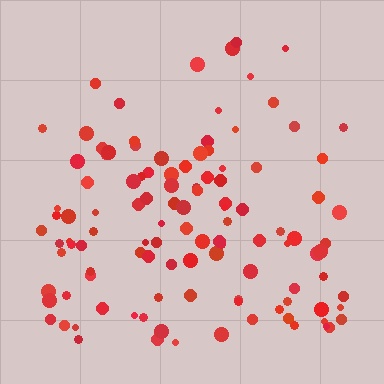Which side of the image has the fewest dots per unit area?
The top.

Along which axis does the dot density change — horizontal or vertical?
Vertical.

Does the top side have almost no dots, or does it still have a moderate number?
Still a moderate number, just noticeably fewer than the bottom.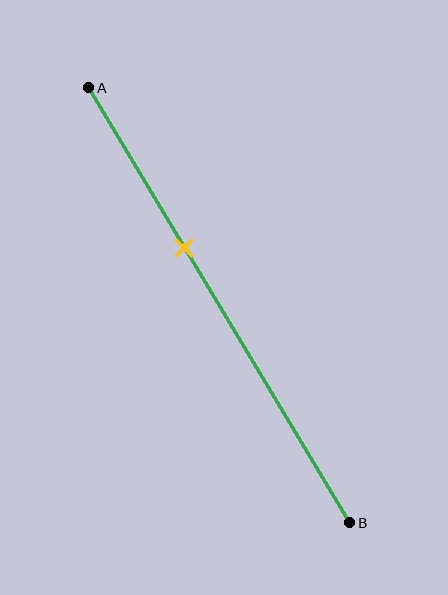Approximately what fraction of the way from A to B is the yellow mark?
The yellow mark is approximately 35% of the way from A to B.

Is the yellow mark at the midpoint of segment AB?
No, the mark is at about 35% from A, not at the 50% midpoint.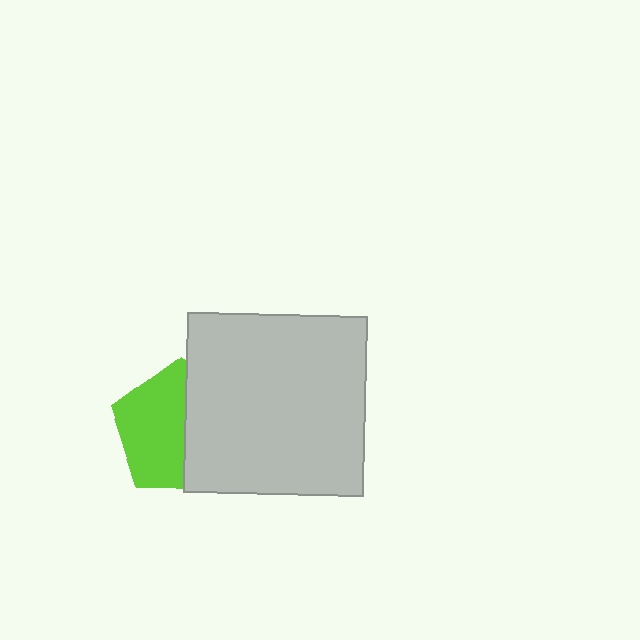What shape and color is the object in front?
The object in front is a light gray square.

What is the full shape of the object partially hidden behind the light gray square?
The partially hidden object is a lime pentagon.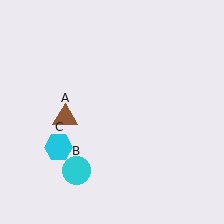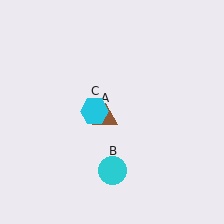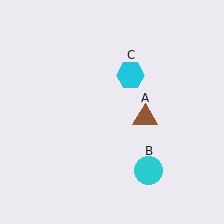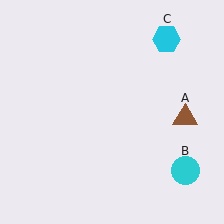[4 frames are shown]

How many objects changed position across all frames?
3 objects changed position: brown triangle (object A), cyan circle (object B), cyan hexagon (object C).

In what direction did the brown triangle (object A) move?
The brown triangle (object A) moved right.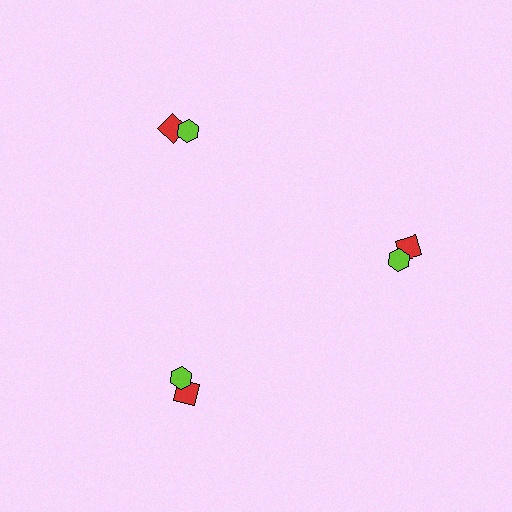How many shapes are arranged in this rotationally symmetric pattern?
There are 6 shapes, arranged in 3 groups of 2.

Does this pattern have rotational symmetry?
Yes, this pattern has 3-fold rotational symmetry. It looks the same after rotating 120 degrees around the center.